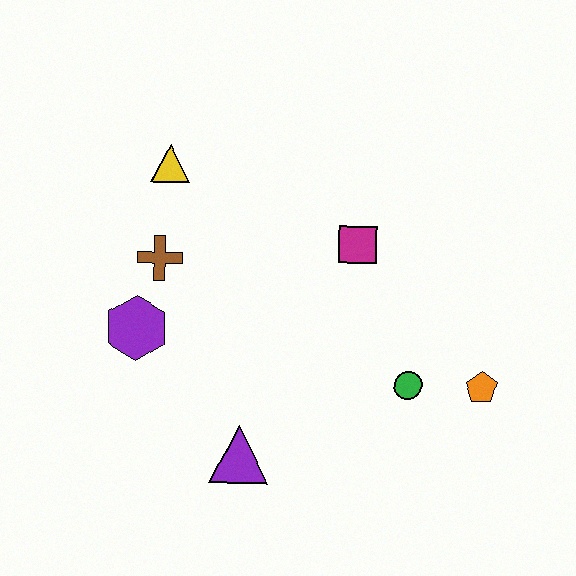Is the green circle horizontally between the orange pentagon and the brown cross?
Yes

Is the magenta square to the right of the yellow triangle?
Yes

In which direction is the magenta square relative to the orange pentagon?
The magenta square is above the orange pentagon.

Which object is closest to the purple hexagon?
The brown cross is closest to the purple hexagon.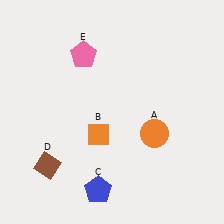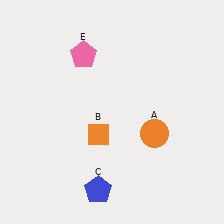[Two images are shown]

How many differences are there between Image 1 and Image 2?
There is 1 difference between the two images.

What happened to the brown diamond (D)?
The brown diamond (D) was removed in Image 2. It was in the bottom-left area of Image 1.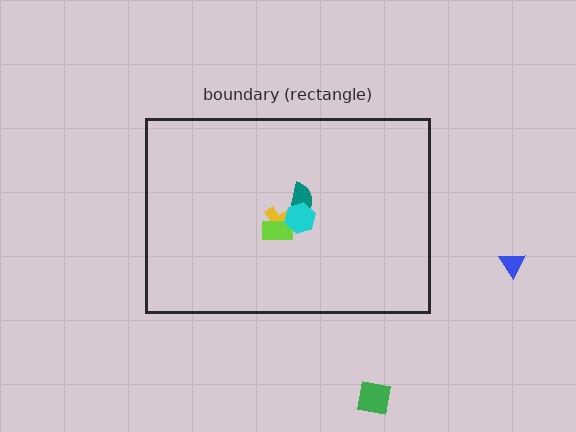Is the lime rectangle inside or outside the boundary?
Inside.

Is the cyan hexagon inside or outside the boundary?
Inside.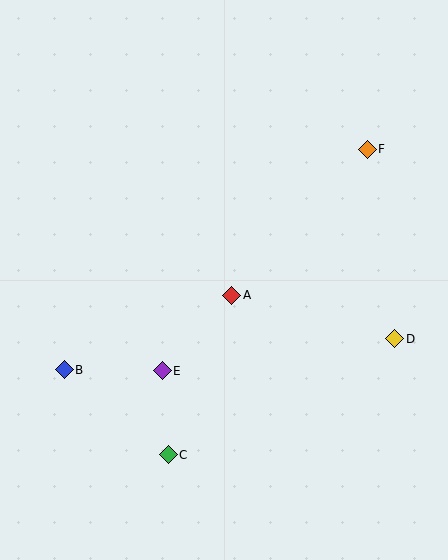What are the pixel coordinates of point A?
Point A is at (232, 295).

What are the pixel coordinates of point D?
Point D is at (395, 339).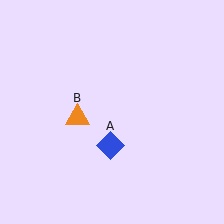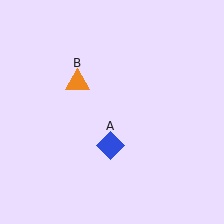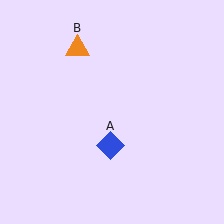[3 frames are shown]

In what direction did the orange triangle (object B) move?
The orange triangle (object B) moved up.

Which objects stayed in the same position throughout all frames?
Blue diamond (object A) remained stationary.